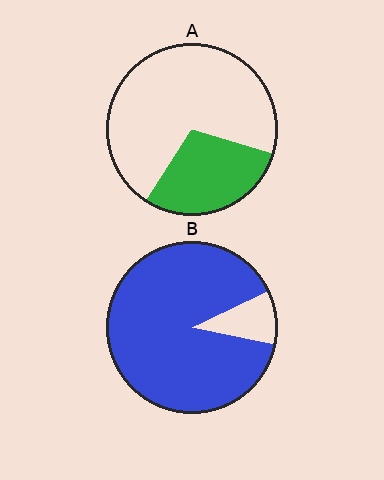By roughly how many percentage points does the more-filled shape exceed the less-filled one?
By roughly 60 percentage points (B over A).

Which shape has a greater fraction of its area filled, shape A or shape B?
Shape B.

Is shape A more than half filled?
No.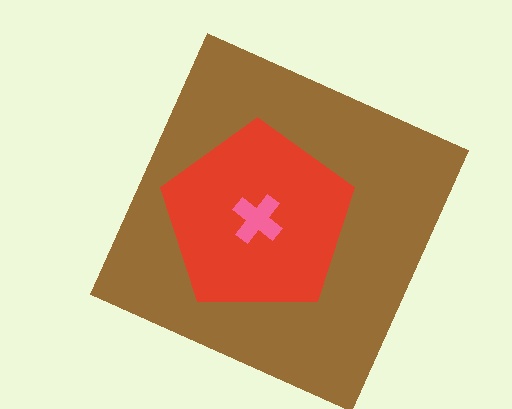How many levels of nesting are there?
3.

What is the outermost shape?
The brown square.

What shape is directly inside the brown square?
The red pentagon.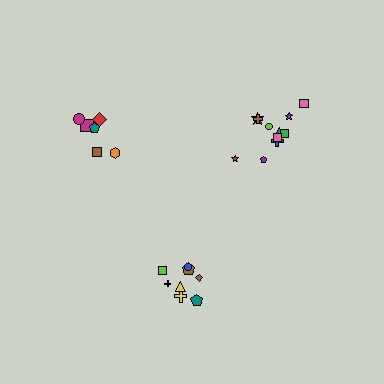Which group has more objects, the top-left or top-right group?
The top-right group.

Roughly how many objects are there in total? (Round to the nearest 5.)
Roughly 25 objects in total.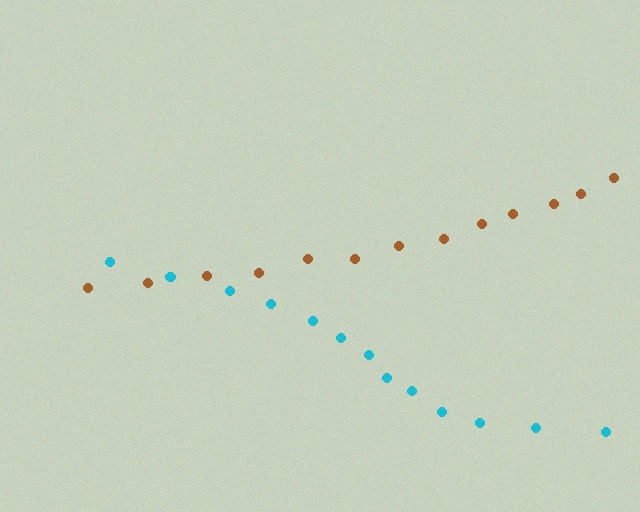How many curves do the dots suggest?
There are 2 distinct paths.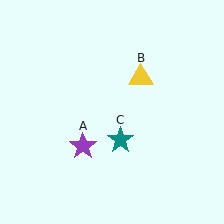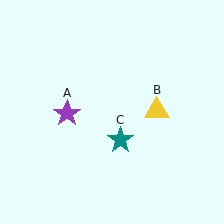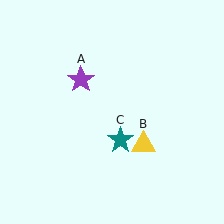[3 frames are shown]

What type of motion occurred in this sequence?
The purple star (object A), yellow triangle (object B) rotated clockwise around the center of the scene.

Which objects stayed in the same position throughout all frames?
Teal star (object C) remained stationary.